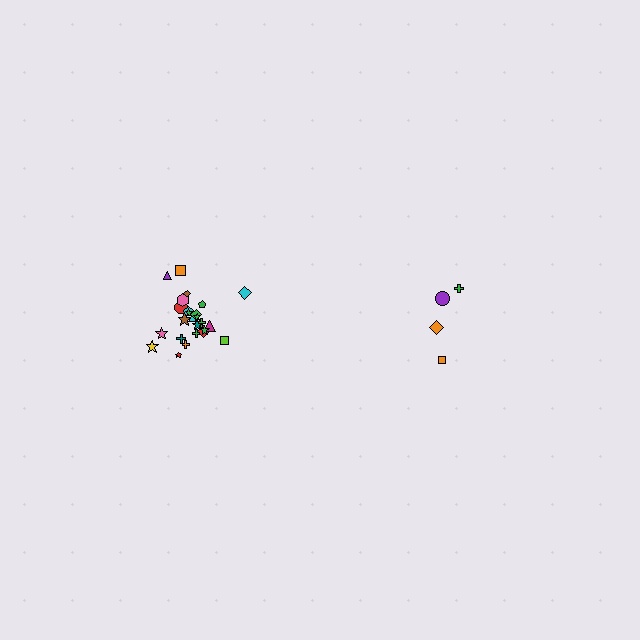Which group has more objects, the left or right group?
The left group.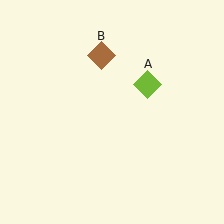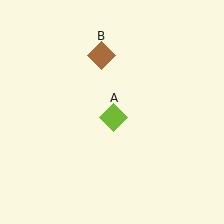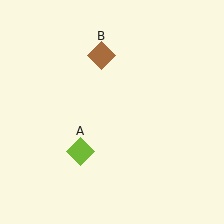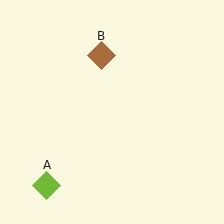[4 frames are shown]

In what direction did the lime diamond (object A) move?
The lime diamond (object A) moved down and to the left.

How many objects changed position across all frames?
1 object changed position: lime diamond (object A).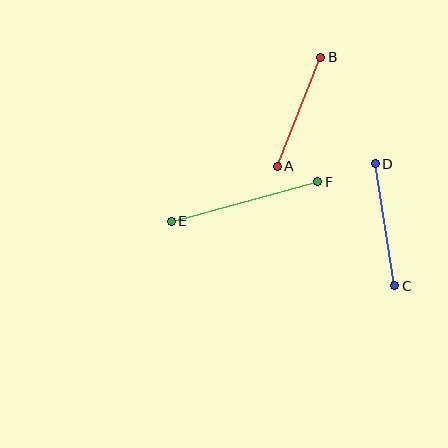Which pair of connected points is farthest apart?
Points E and F are farthest apart.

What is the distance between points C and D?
The distance is approximately 124 pixels.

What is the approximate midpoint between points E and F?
The midpoint is at approximately (245, 202) pixels.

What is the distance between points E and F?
The distance is approximately 152 pixels.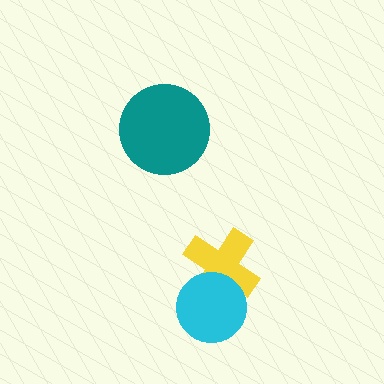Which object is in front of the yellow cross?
The cyan circle is in front of the yellow cross.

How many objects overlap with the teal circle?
0 objects overlap with the teal circle.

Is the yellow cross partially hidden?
Yes, it is partially covered by another shape.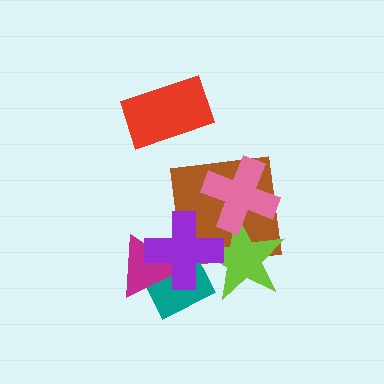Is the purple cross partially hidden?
No, no other shape covers it.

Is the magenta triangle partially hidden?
Yes, it is partially covered by another shape.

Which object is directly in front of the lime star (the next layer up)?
The pink cross is directly in front of the lime star.